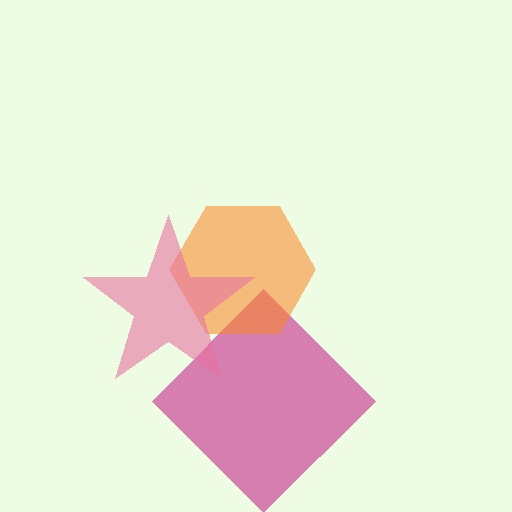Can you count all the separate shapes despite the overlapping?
Yes, there are 3 separate shapes.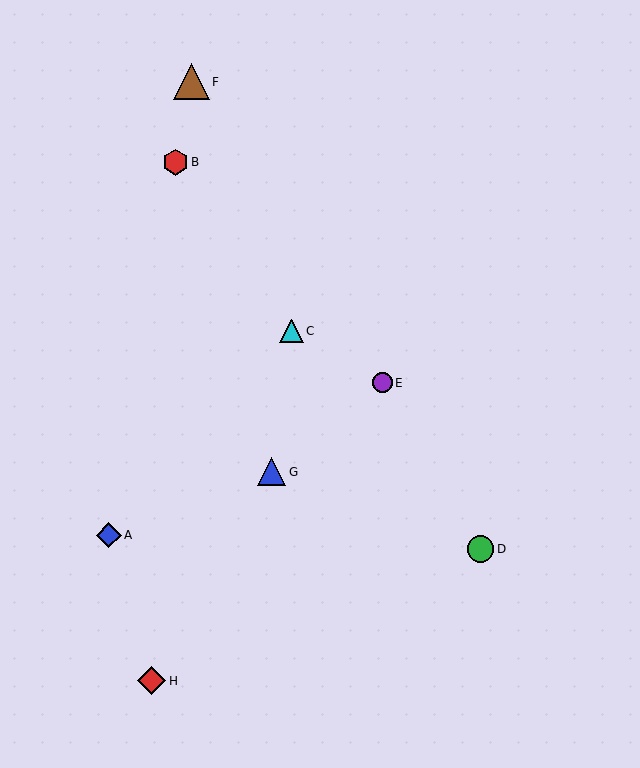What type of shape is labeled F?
Shape F is a brown triangle.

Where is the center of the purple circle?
The center of the purple circle is at (382, 383).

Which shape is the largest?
The brown triangle (labeled F) is the largest.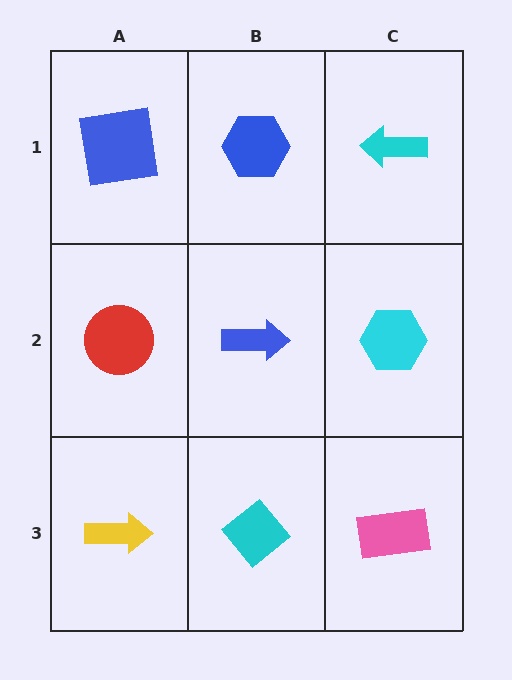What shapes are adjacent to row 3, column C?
A cyan hexagon (row 2, column C), a cyan diamond (row 3, column B).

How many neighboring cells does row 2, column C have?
3.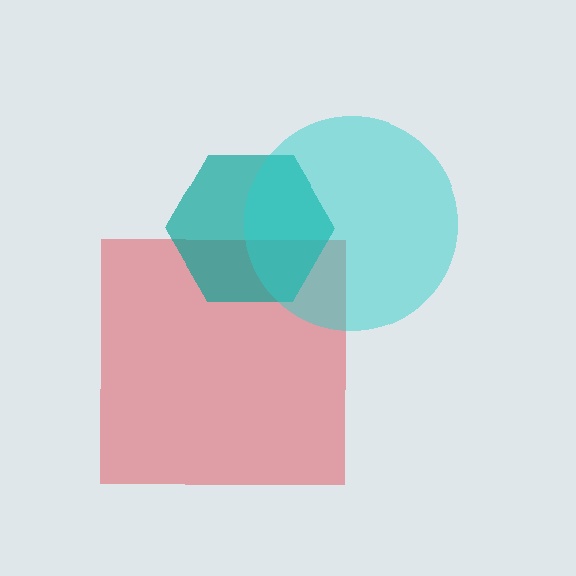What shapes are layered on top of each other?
The layered shapes are: a red square, a teal hexagon, a cyan circle.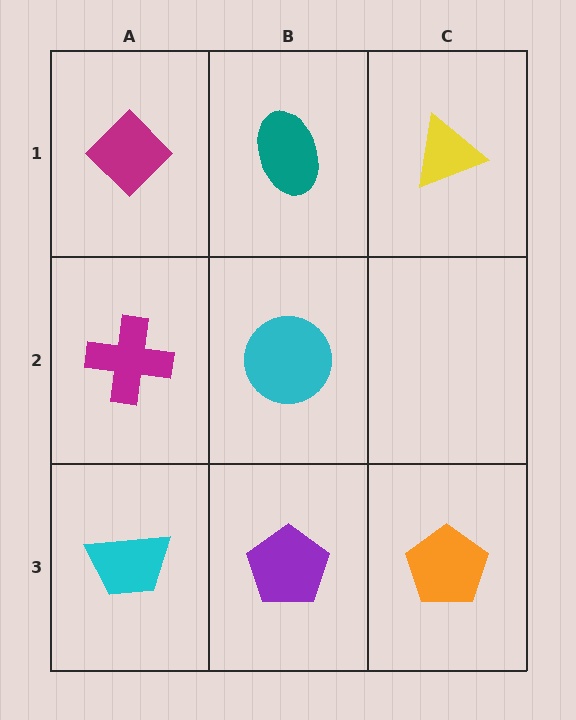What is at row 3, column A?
A cyan trapezoid.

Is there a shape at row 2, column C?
No, that cell is empty.